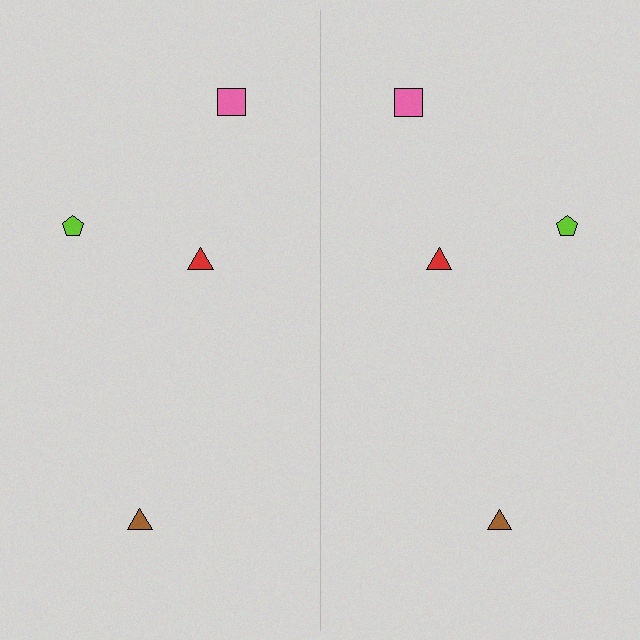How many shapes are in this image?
There are 8 shapes in this image.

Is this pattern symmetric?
Yes, this pattern has bilateral (reflection) symmetry.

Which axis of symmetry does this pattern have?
The pattern has a vertical axis of symmetry running through the center of the image.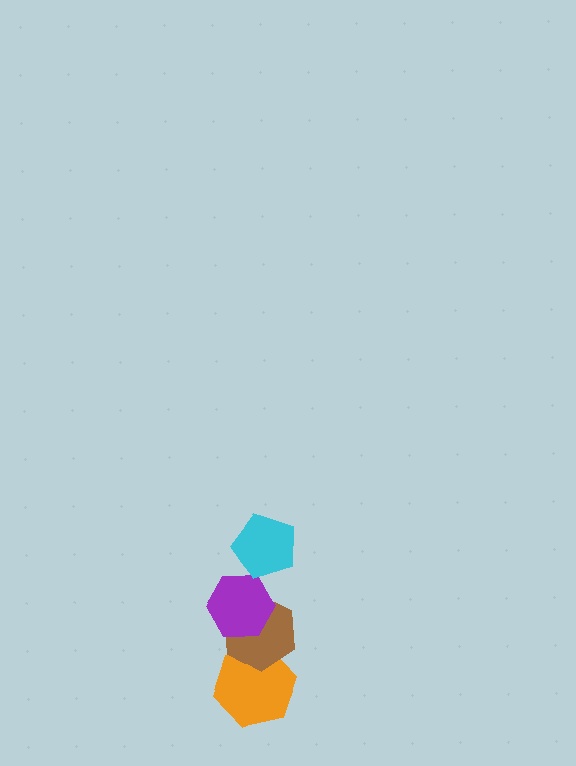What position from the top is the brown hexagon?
The brown hexagon is 3rd from the top.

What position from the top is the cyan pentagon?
The cyan pentagon is 1st from the top.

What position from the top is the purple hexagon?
The purple hexagon is 2nd from the top.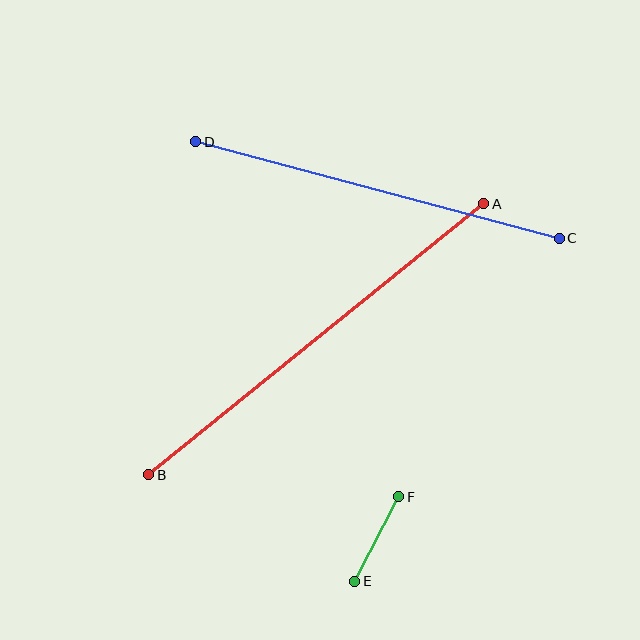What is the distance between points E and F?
The distance is approximately 95 pixels.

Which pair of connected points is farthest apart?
Points A and B are farthest apart.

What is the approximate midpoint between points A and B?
The midpoint is at approximately (316, 339) pixels.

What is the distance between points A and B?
The distance is approximately 431 pixels.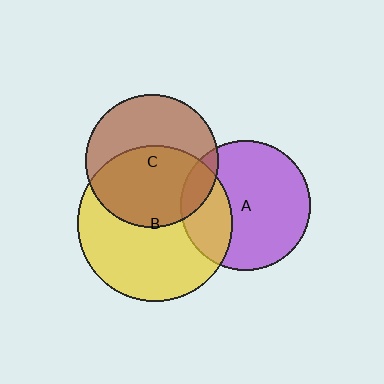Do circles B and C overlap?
Yes.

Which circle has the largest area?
Circle B (yellow).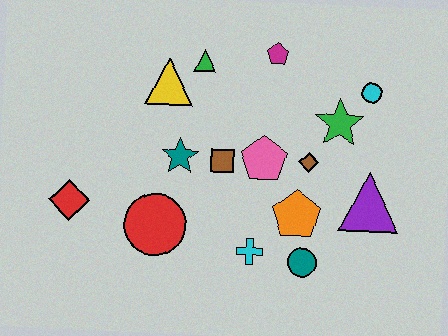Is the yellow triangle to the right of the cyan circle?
No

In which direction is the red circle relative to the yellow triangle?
The red circle is below the yellow triangle.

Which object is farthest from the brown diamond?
The red diamond is farthest from the brown diamond.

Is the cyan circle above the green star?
Yes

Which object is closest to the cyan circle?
The green star is closest to the cyan circle.